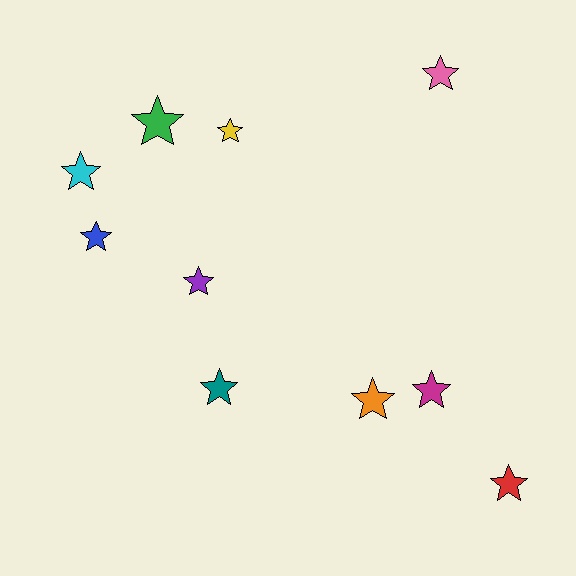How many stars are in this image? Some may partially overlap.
There are 10 stars.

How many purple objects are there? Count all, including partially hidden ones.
There is 1 purple object.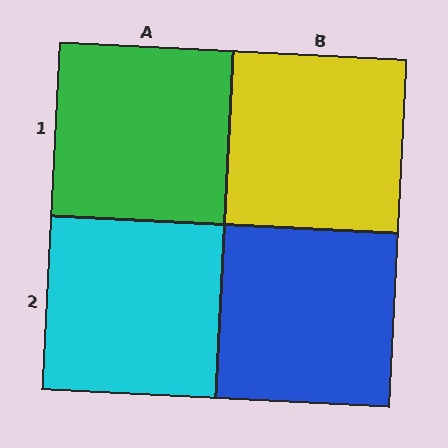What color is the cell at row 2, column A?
Cyan.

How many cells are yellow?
1 cell is yellow.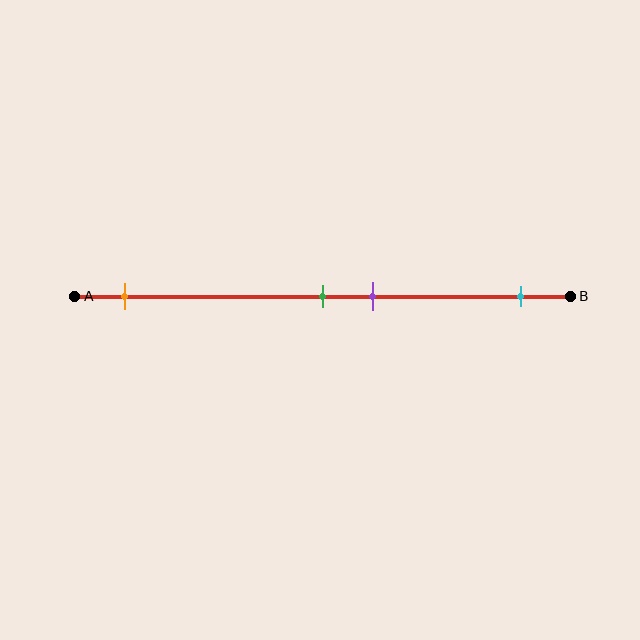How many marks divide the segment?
There are 4 marks dividing the segment.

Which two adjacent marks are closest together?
The green and purple marks are the closest adjacent pair.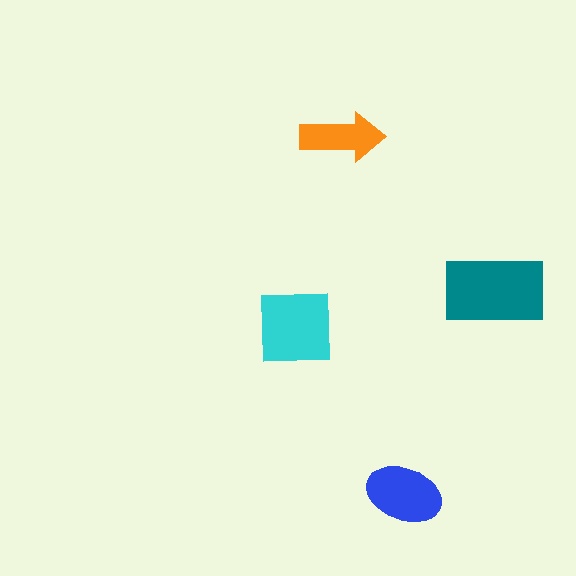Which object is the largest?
The teal rectangle.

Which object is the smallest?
The orange arrow.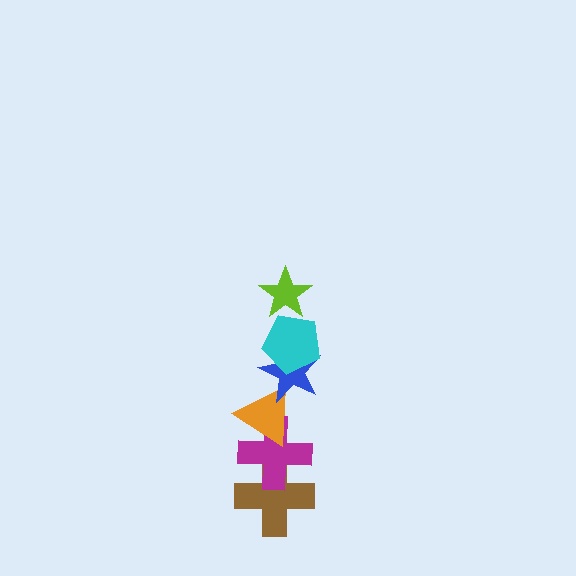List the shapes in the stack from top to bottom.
From top to bottom: the lime star, the cyan pentagon, the blue star, the orange triangle, the magenta cross, the brown cross.